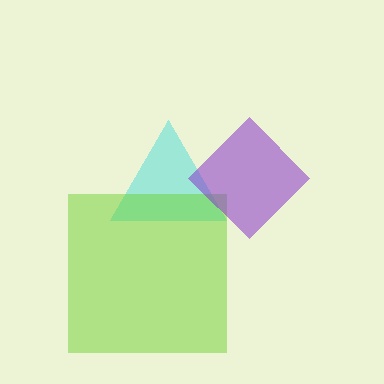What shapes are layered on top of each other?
The layered shapes are: a cyan triangle, a lime square, a purple diamond.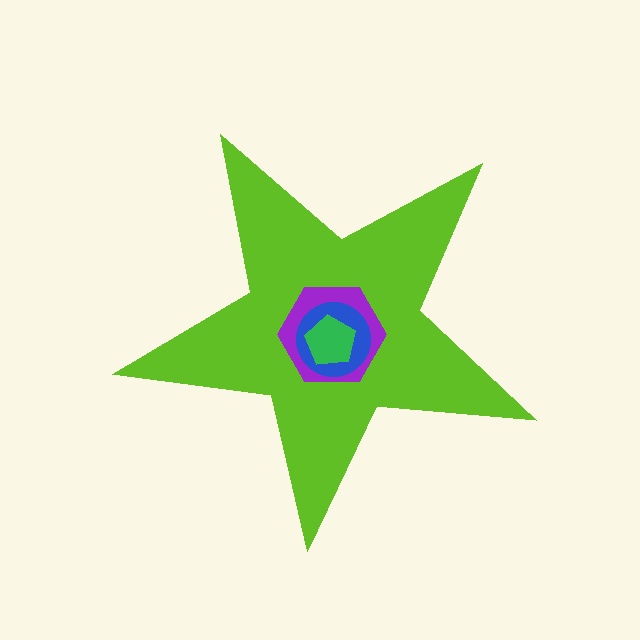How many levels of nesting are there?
4.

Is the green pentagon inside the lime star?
Yes.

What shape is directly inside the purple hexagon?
The blue circle.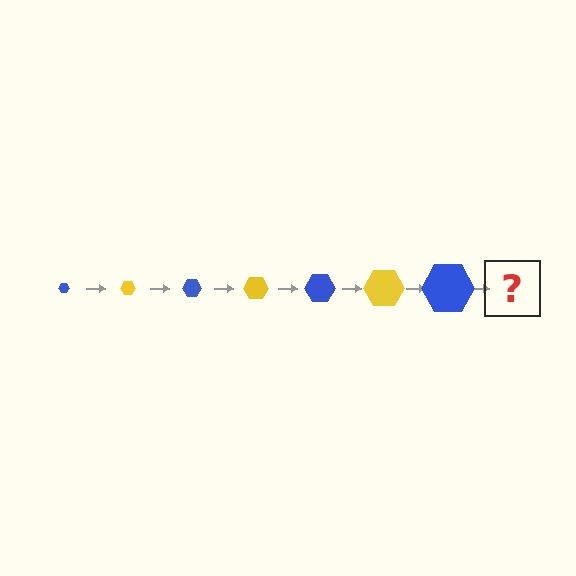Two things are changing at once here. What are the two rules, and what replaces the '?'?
The two rules are that the hexagon grows larger each step and the color cycles through blue and yellow. The '?' should be a yellow hexagon, larger than the previous one.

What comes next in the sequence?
The next element should be a yellow hexagon, larger than the previous one.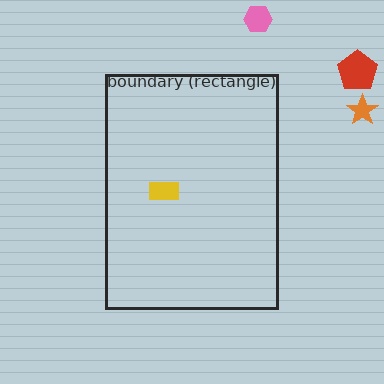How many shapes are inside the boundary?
1 inside, 3 outside.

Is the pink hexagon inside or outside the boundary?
Outside.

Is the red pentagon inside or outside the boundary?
Outside.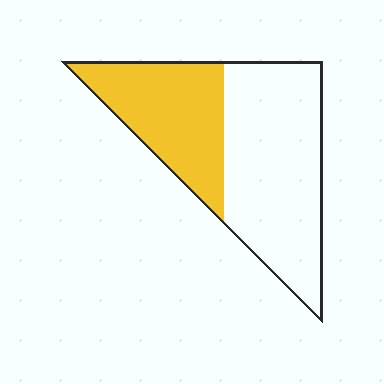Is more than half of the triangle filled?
No.